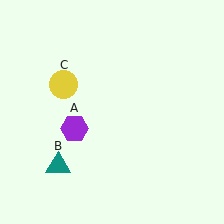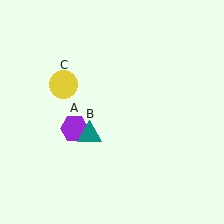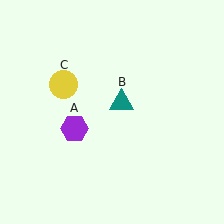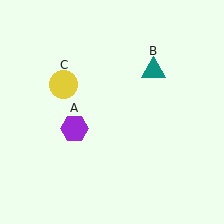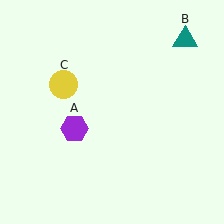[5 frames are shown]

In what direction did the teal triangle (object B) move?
The teal triangle (object B) moved up and to the right.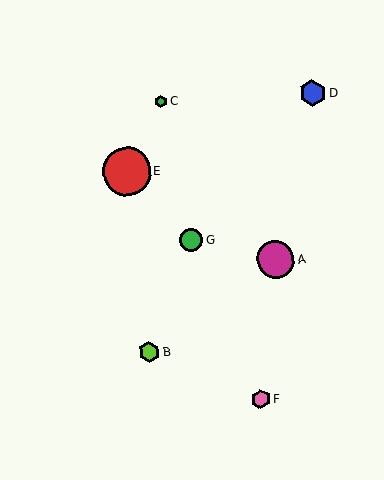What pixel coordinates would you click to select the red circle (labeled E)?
Click at (127, 172) to select the red circle E.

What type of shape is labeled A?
Shape A is a magenta circle.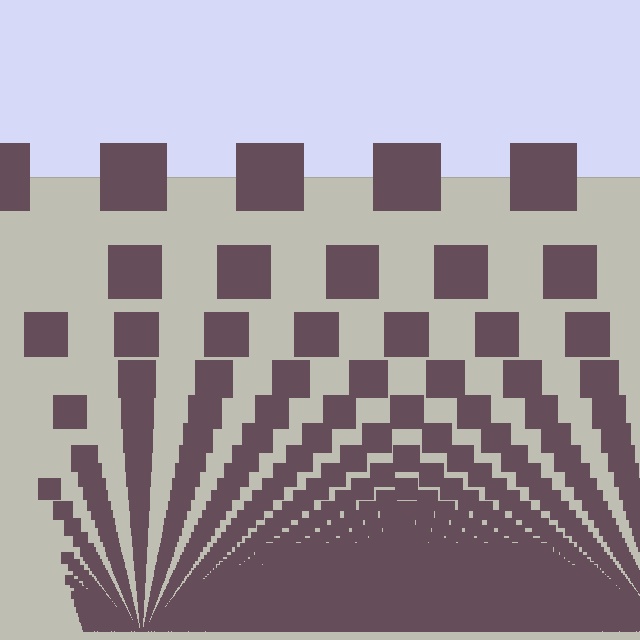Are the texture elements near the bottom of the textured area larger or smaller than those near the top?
Smaller. The gradient is inverted — elements near the bottom are smaller and denser.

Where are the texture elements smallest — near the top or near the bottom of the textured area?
Near the bottom.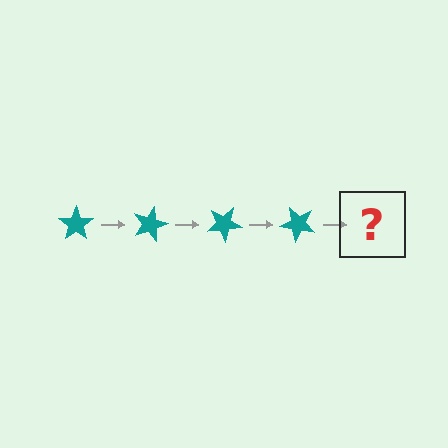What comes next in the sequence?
The next element should be a teal star rotated 60 degrees.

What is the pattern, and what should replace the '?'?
The pattern is that the star rotates 15 degrees each step. The '?' should be a teal star rotated 60 degrees.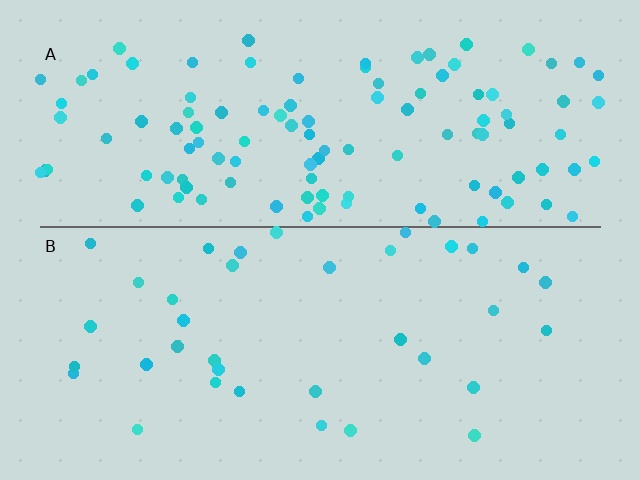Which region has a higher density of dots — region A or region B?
A (the top).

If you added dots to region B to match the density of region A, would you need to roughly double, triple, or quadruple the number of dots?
Approximately triple.